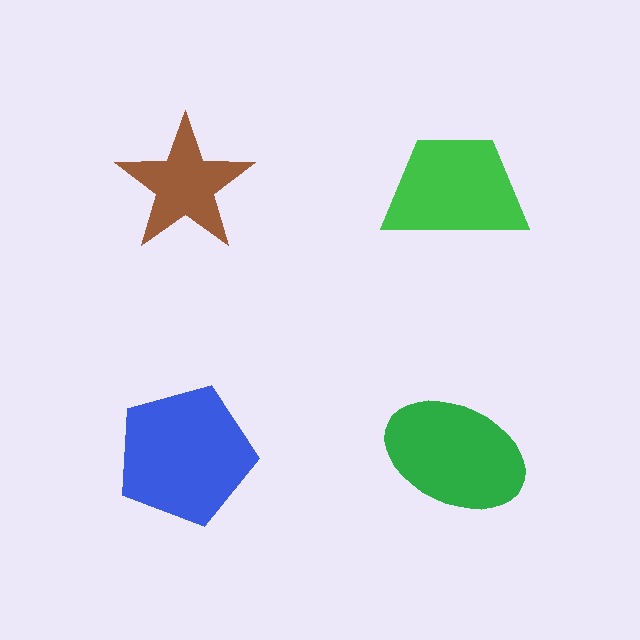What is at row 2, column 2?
A green ellipse.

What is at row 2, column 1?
A blue pentagon.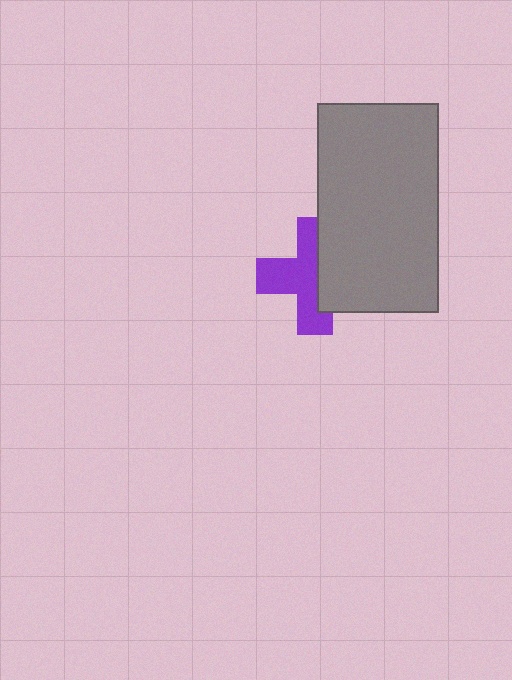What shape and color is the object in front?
The object in front is a gray rectangle.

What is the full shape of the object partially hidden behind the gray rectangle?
The partially hidden object is a purple cross.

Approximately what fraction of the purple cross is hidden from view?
Roughly 41% of the purple cross is hidden behind the gray rectangle.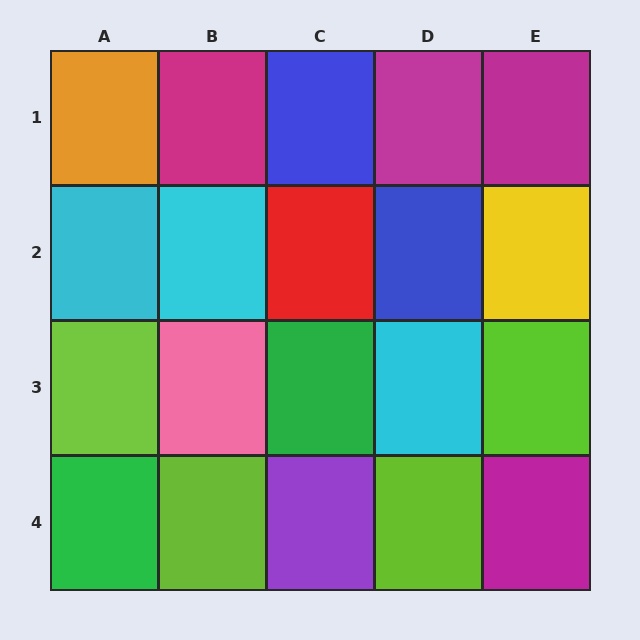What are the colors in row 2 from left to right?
Cyan, cyan, red, blue, yellow.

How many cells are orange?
1 cell is orange.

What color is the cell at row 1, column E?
Magenta.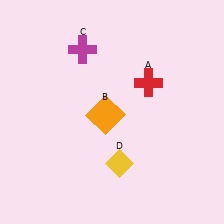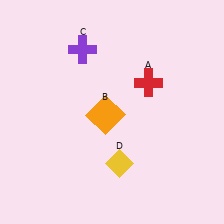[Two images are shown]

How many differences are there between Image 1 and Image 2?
There is 1 difference between the two images.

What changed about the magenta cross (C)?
In Image 1, C is magenta. In Image 2, it changed to purple.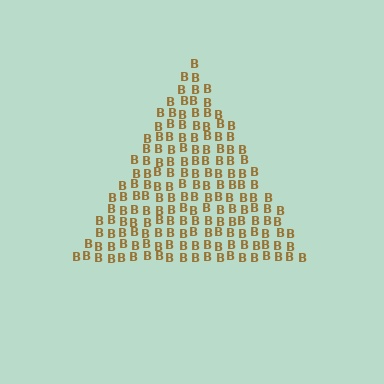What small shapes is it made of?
It is made of small letter B's.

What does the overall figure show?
The overall figure shows a triangle.